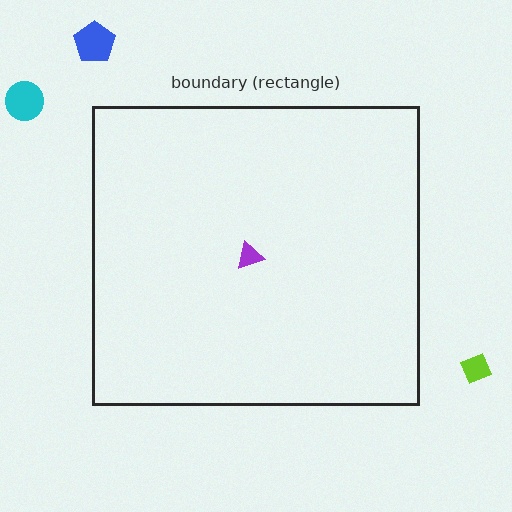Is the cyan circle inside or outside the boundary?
Outside.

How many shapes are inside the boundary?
1 inside, 3 outside.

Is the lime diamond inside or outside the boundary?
Outside.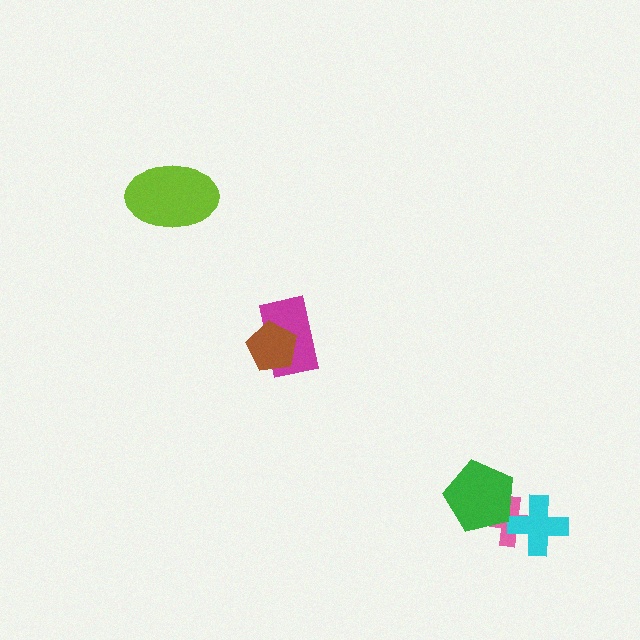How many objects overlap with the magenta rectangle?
1 object overlaps with the magenta rectangle.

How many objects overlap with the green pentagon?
1 object overlaps with the green pentagon.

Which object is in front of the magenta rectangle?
The brown pentagon is in front of the magenta rectangle.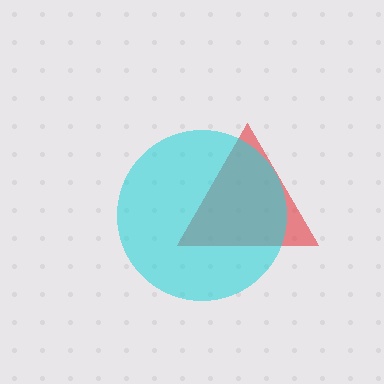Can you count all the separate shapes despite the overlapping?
Yes, there are 2 separate shapes.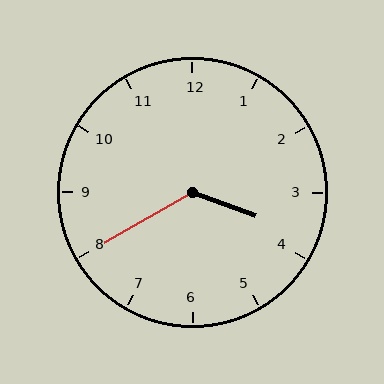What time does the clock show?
3:40.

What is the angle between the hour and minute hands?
Approximately 130 degrees.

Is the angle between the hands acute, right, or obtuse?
It is obtuse.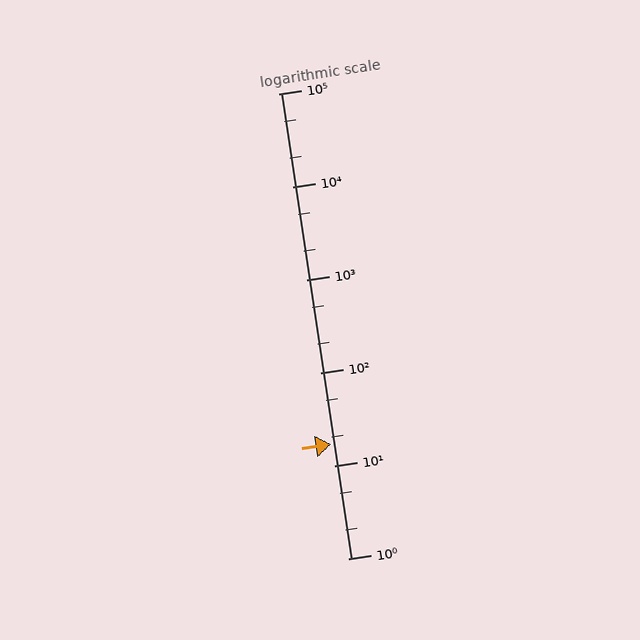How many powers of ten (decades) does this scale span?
The scale spans 5 decades, from 1 to 100000.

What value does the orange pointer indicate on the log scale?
The pointer indicates approximately 17.